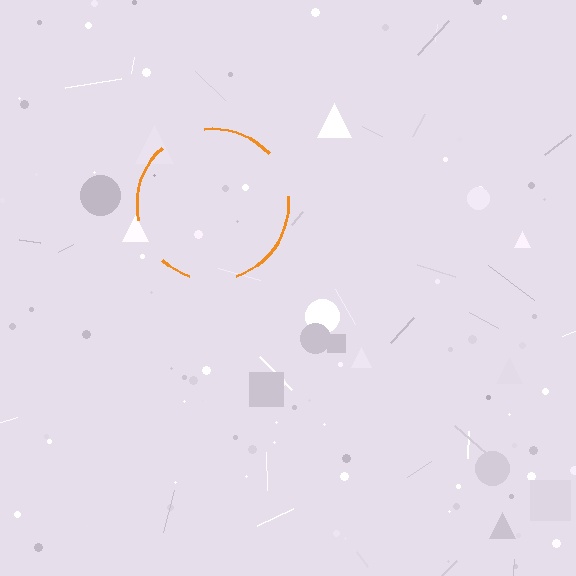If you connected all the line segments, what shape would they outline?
They would outline a circle.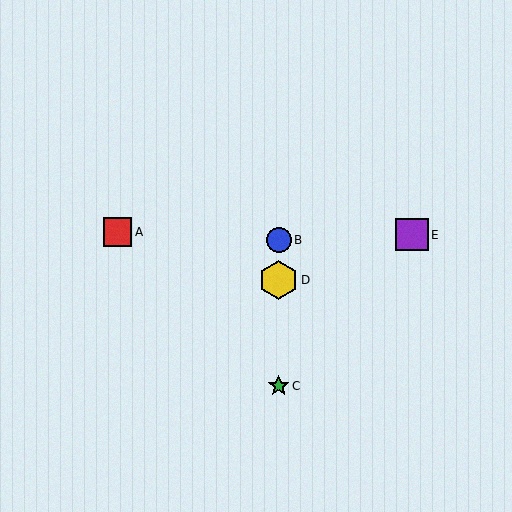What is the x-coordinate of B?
Object B is at x≈279.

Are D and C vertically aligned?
Yes, both are at x≈279.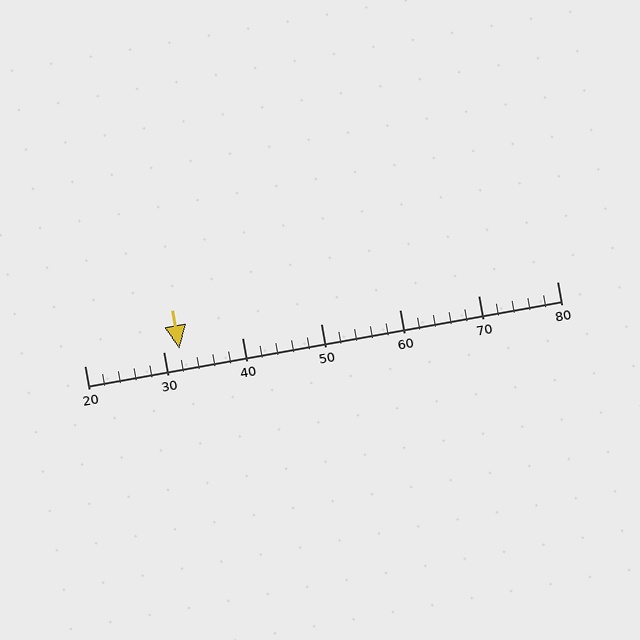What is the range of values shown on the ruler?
The ruler shows values from 20 to 80.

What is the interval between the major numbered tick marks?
The major tick marks are spaced 10 units apart.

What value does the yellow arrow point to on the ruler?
The yellow arrow points to approximately 32.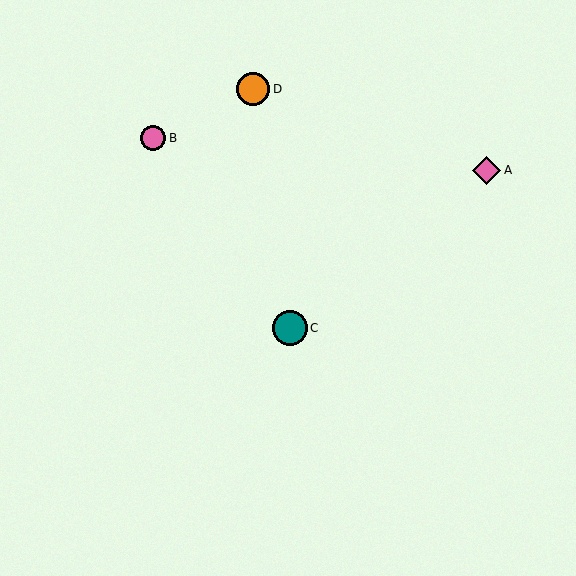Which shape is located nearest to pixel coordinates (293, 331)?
The teal circle (labeled C) at (290, 328) is nearest to that location.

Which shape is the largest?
The teal circle (labeled C) is the largest.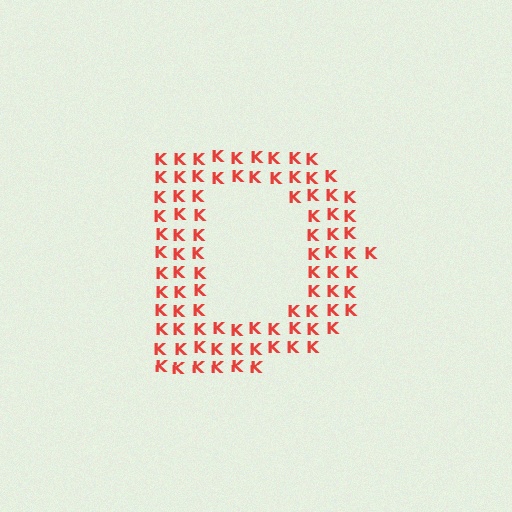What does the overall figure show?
The overall figure shows the letter D.